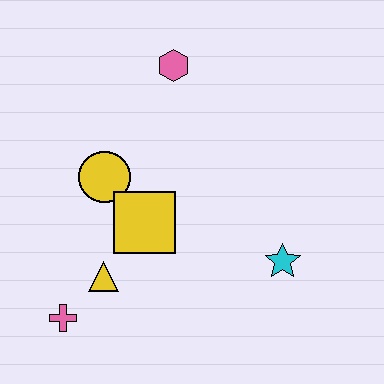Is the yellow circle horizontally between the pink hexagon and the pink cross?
Yes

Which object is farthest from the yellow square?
The pink hexagon is farthest from the yellow square.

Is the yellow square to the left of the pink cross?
No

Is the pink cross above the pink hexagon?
No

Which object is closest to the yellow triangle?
The pink cross is closest to the yellow triangle.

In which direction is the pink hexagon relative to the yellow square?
The pink hexagon is above the yellow square.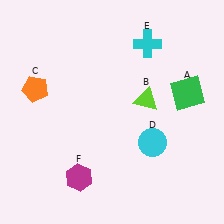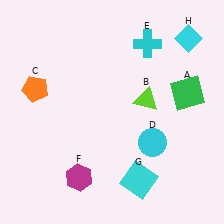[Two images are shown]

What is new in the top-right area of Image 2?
A cyan diamond (H) was added in the top-right area of Image 2.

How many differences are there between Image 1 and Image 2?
There are 2 differences between the two images.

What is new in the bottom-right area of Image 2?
A cyan square (G) was added in the bottom-right area of Image 2.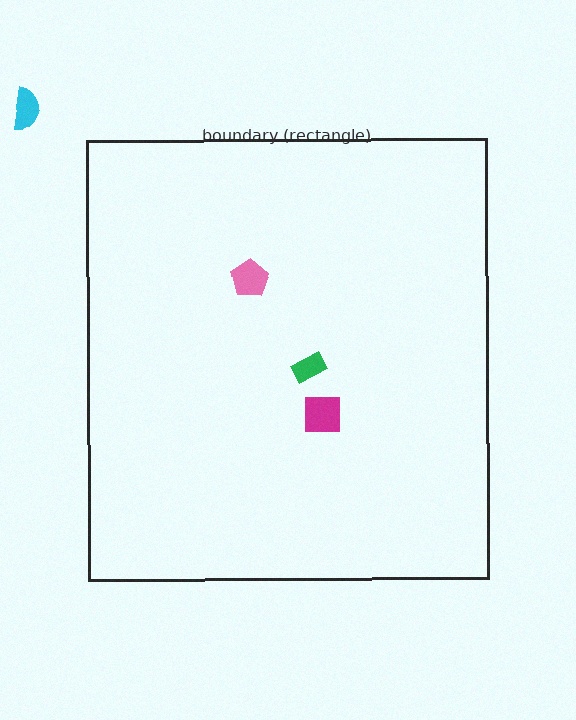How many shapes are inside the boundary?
3 inside, 1 outside.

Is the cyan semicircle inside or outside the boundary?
Outside.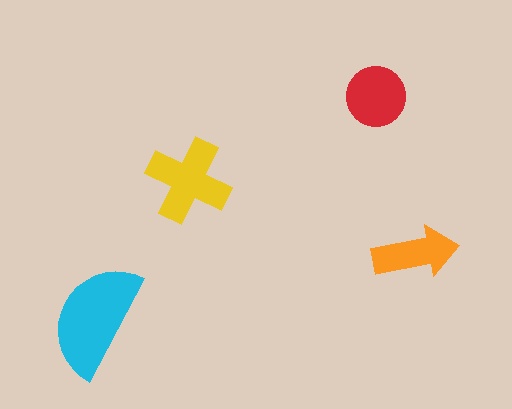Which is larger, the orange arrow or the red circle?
The red circle.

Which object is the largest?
The cyan semicircle.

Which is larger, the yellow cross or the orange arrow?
The yellow cross.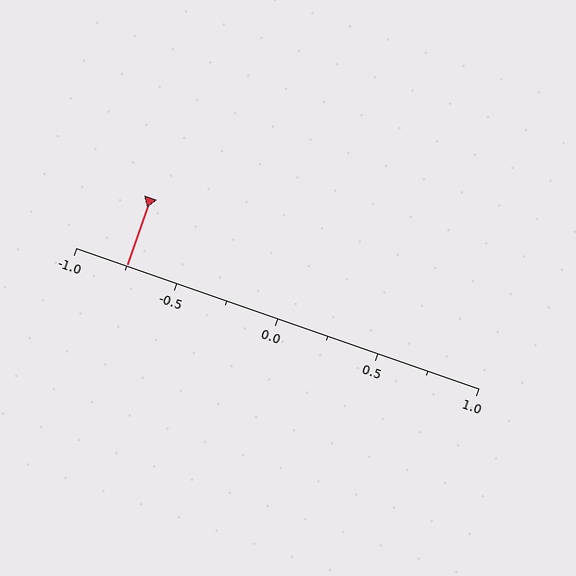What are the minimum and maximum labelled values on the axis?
The axis runs from -1.0 to 1.0.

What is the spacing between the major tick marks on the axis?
The major ticks are spaced 0.5 apart.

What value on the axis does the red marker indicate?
The marker indicates approximately -0.75.